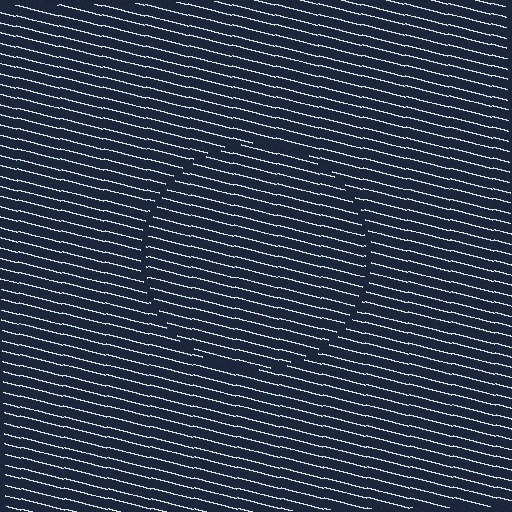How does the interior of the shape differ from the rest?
The interior of the shape contains the same grating, shifted by half a period — the contour is defined by the phase discontinuity where line-ends from the inner and outer gratings abut.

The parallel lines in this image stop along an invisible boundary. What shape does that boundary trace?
An illusory circle. The interior of the shape contains the same grating, shifted by half a period — the contour is defined by the phase discontinuity where line-ends from the inner and outer gratings abut.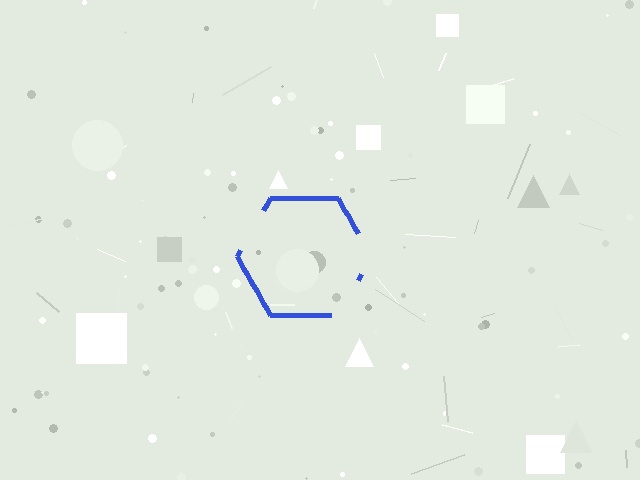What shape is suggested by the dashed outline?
The dashed outline suggests a hexagon.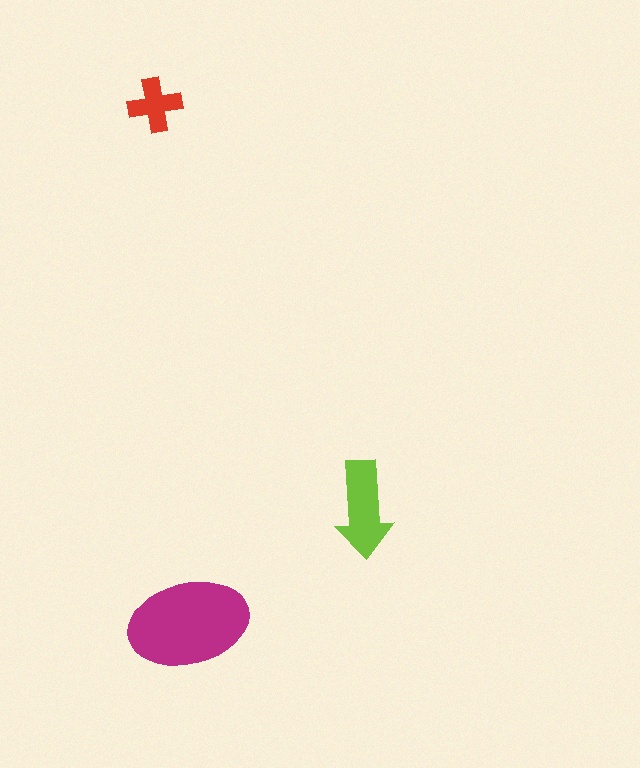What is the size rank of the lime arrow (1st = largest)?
2nd.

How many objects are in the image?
There are 3 objects in the image.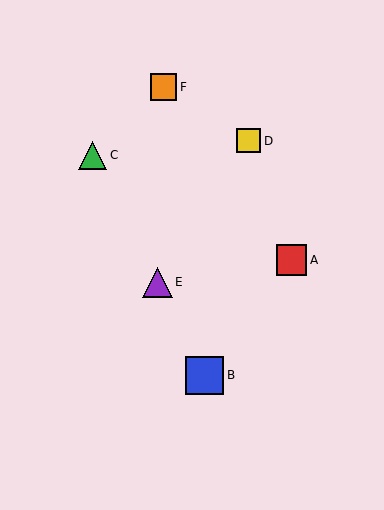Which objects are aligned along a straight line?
Objects B, C, E are aligned along a straight line.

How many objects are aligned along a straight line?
3 objects (B, C, E) are aligned along a straight line.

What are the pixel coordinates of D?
Object D is at (249, 141).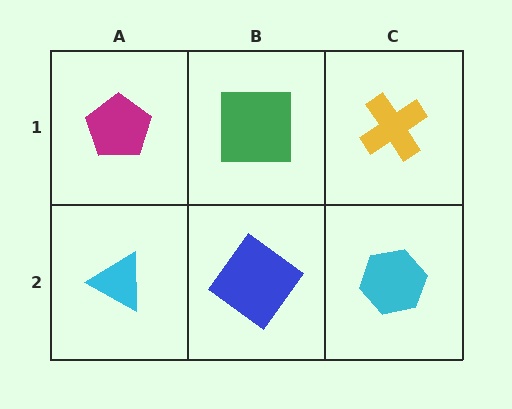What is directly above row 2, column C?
A yellow cross.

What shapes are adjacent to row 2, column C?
A yellow cross (row 1, column C), a blue diamond (row 2, column B).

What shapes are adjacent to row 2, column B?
A green square (row 1, column B), a cyan triangle (row 2, column A), a cyan hexagon (row 2, column C).